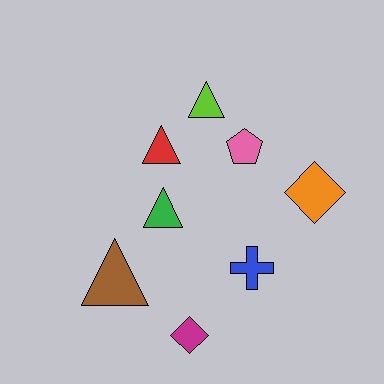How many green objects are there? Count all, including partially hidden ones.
There is 1 green object.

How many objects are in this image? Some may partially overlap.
There are 8 objects.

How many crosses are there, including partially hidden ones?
There is 1 cross.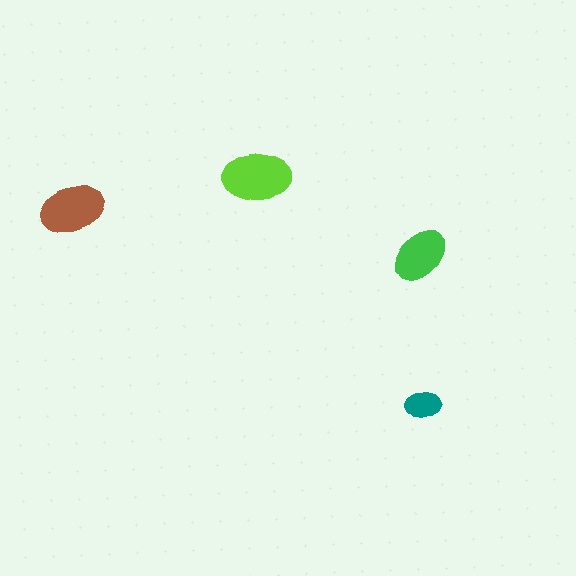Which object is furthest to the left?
The brown ellipse is leftmost.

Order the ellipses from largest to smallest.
the lime one, the brown one, the green one, the teal one.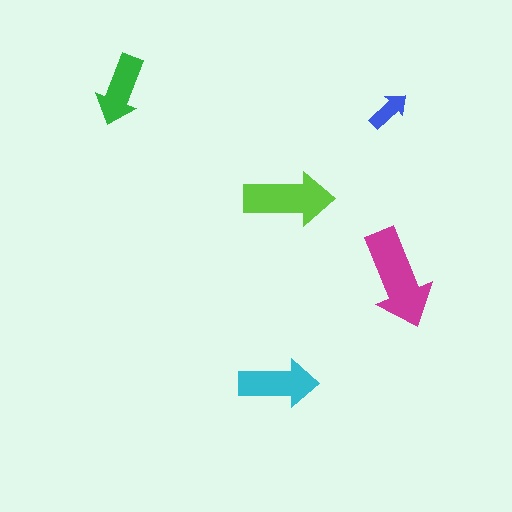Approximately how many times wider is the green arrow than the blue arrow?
About 1.5 times wider.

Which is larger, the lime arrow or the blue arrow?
The lime one.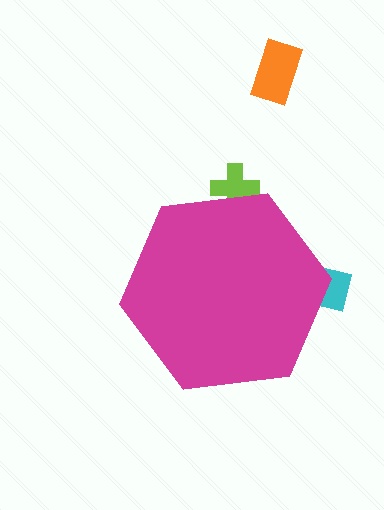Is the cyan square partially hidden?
Yes, the cyan square is partially hidden behind the magenta hexagon.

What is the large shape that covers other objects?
A magenta hexagon.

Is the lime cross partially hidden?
Yes, the lime cross is partially hidden behind the magenta hexagon.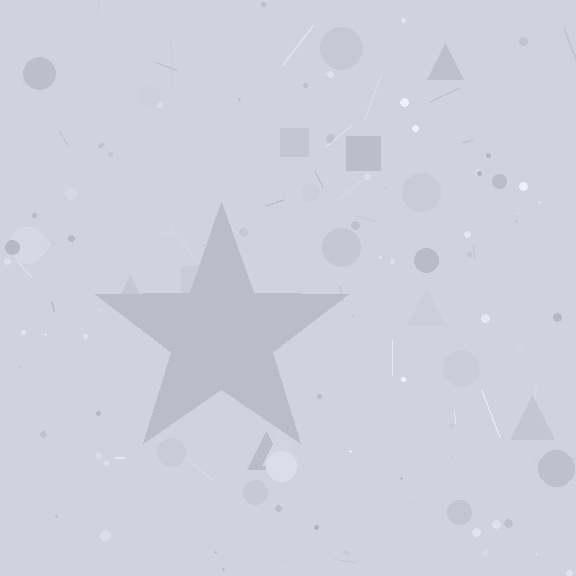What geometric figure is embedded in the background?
A star is embedded in the background.